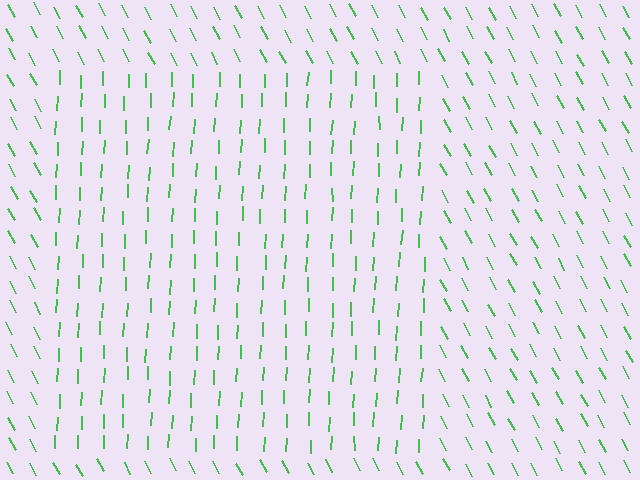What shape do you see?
I see a rectangle.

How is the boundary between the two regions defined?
The boundary is defined purely by a change in line orientation (approximately 31 degrees difference). All lines are the same color and thickness.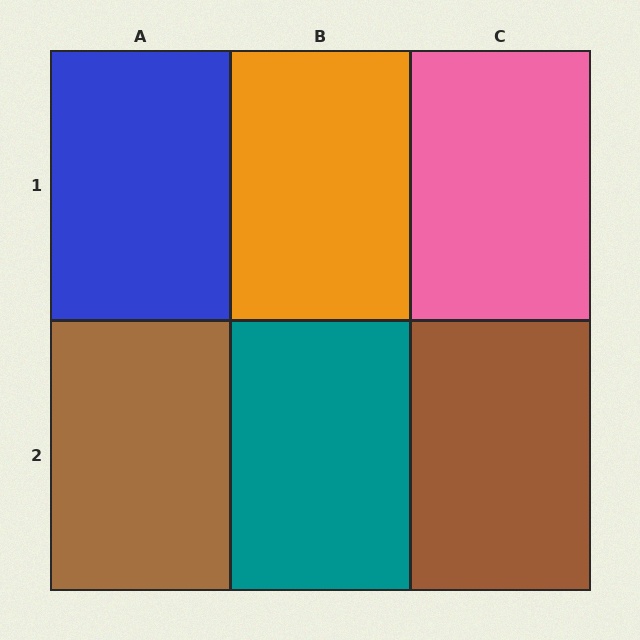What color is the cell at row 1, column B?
Orange.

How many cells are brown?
2 cells are brown.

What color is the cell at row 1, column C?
Pink.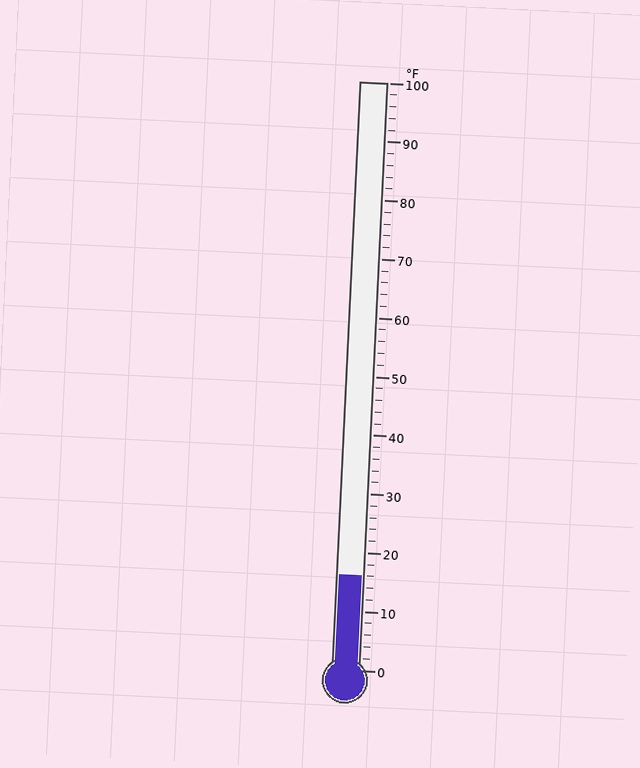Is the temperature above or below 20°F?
The temperature is below 20°F.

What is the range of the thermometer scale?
The thermometer scale ranges from 0°F to 100°F.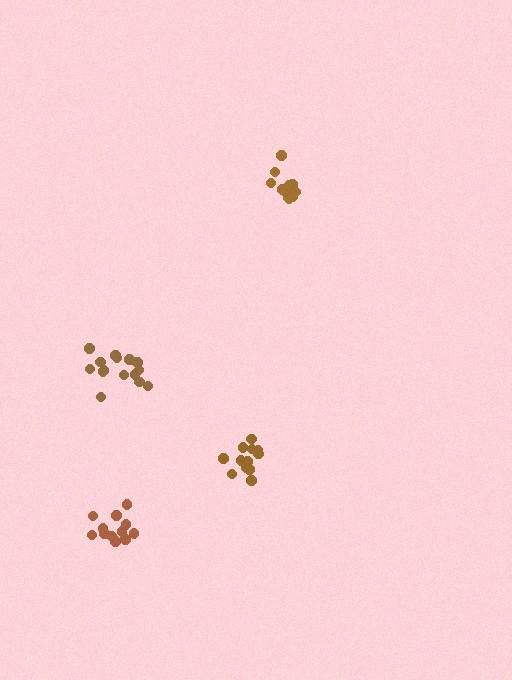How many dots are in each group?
Group 1: 15 dots, Group 2: 12 dots, Group 3: 13 dots, Group 4: 12 dots (52 total).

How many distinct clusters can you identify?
There are 4 distinct clusters.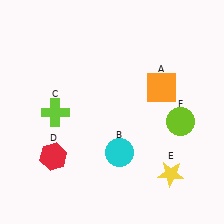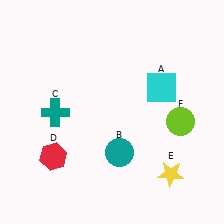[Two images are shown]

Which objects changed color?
A changed from orange to cyan. B changed from cyan to teal. C changed from lime to teal.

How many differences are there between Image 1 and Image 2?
There are 3 differences between the two images.